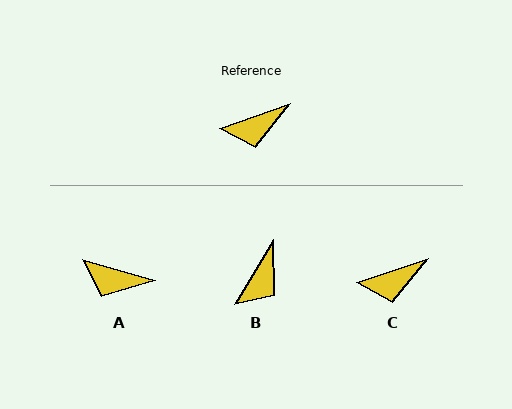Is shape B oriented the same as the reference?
No, it is off by about 40 degrees.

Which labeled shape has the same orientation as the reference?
C.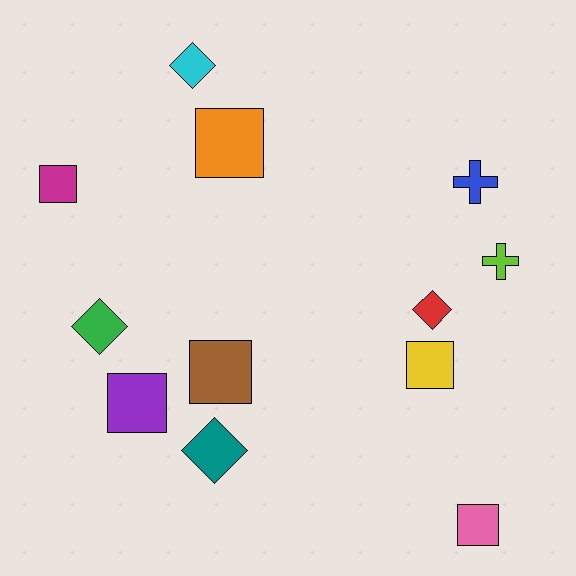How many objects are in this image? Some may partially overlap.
There are 12 objects.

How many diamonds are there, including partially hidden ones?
There are 4 diamonds.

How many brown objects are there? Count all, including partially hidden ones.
There is 1 brown object.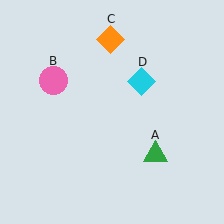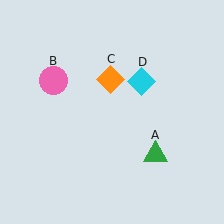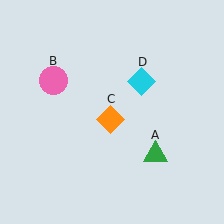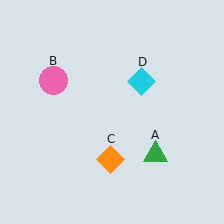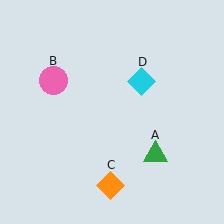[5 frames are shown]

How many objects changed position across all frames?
1 object changed position: orange diamond (object C).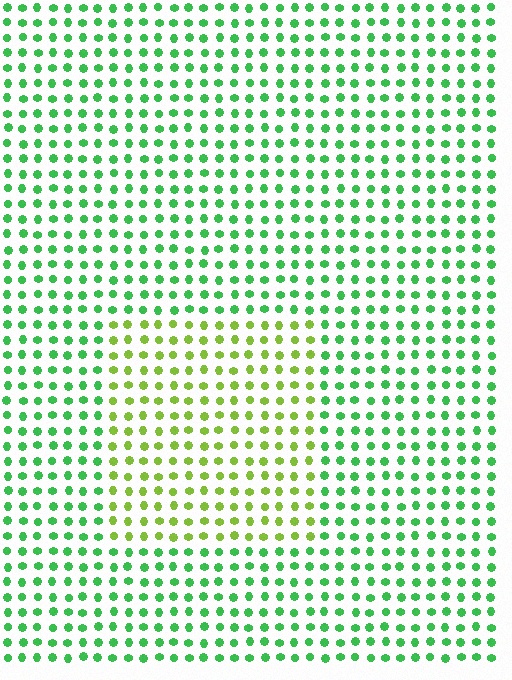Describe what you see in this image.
The image is filled with small green elements in a uniform arrangement. A rectangle-shaped region is visible where the elements are tinted to a slightly different hue, forming a subtle color boundary.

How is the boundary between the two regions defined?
The boundary is defined purely by a slight shift in hue (about 42 degrees). Spacing, size, and orientation are identical on both sides.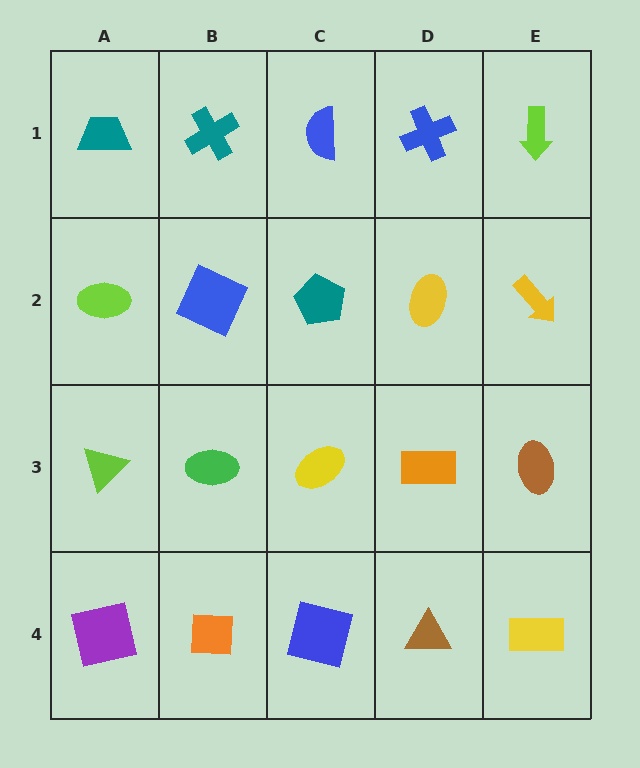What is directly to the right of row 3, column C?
An orange rectangle.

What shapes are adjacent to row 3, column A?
A lime ellipse (row 2, column A), a purple square (row 4, column A), a green ellipse (row 3, column B).